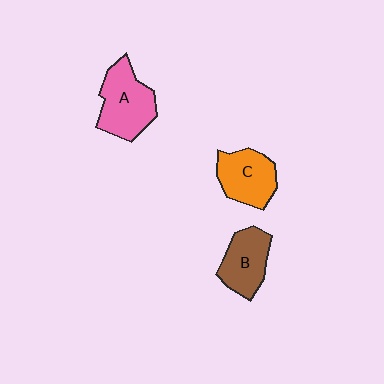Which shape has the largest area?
Shape A (pink).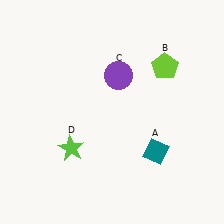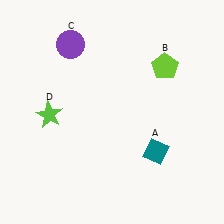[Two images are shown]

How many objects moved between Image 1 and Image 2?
2 objects moved between the two images.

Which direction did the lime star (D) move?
The lime star (D) moved up.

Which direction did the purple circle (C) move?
The purple circle (C) moved left.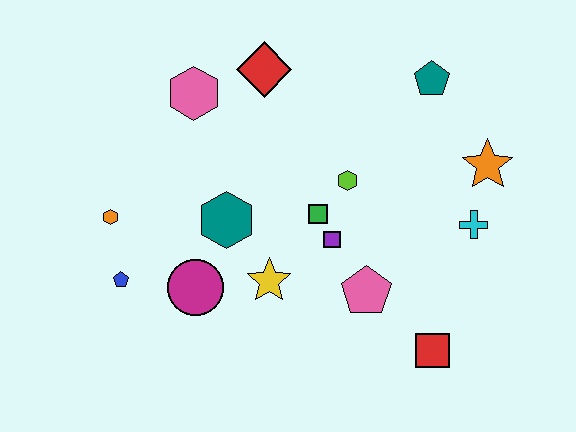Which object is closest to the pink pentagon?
The purple square is closest to the pink pentagon.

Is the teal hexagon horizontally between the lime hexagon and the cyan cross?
No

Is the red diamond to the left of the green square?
Yes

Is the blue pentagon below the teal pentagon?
Yes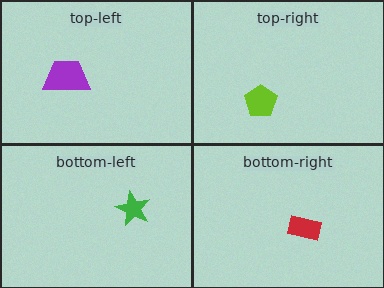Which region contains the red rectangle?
The bottom-right region.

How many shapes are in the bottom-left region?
1.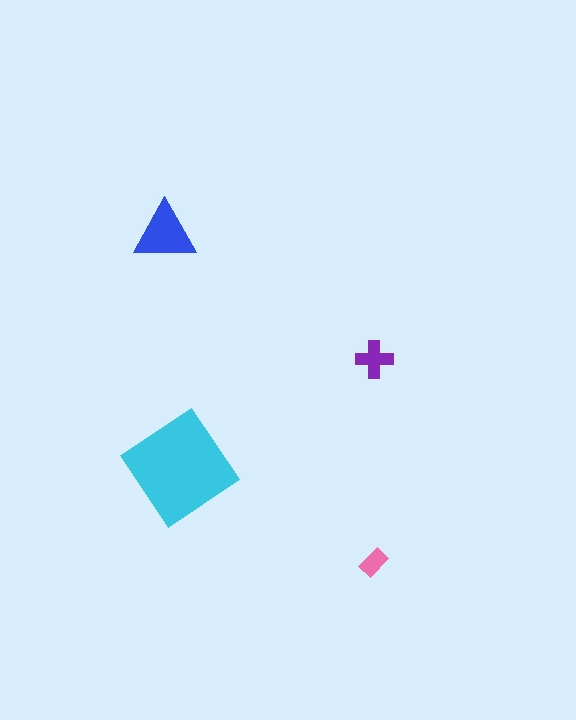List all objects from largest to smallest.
The cyan diamond, the blue triangle, the purple cross, the pink rectangle.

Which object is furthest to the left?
The blue triangle is leftmost.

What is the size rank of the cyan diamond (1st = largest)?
1st.